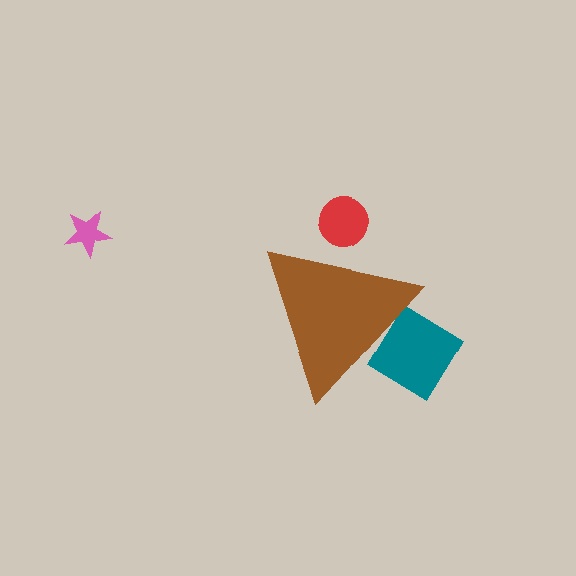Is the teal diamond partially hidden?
Yes, the teal diamond is partially hidden behind the brown triangle.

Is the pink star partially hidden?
No, the pink star is fully visible.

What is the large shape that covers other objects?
A brown triangle.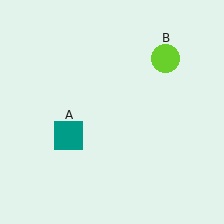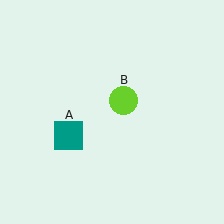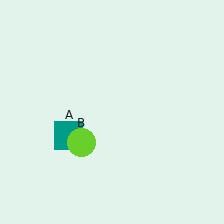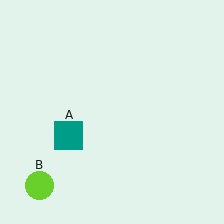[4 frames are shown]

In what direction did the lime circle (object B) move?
The lime circle (object B) moved down and to the left.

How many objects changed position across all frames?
1 object changed position: lime circle (object B).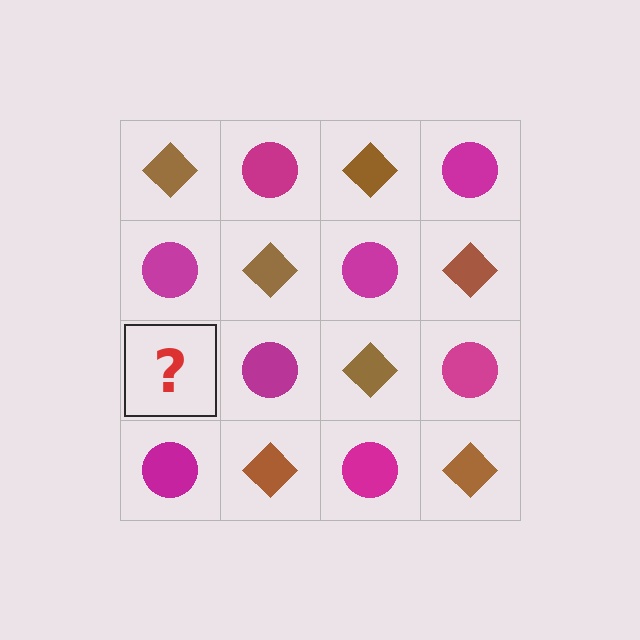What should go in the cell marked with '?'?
The missing cell should contain a brown diamond.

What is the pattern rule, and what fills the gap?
The rule is that it alternates brown diamond and magenta circle in a checkerboard pattern. The gap should be filled with a brown diamond.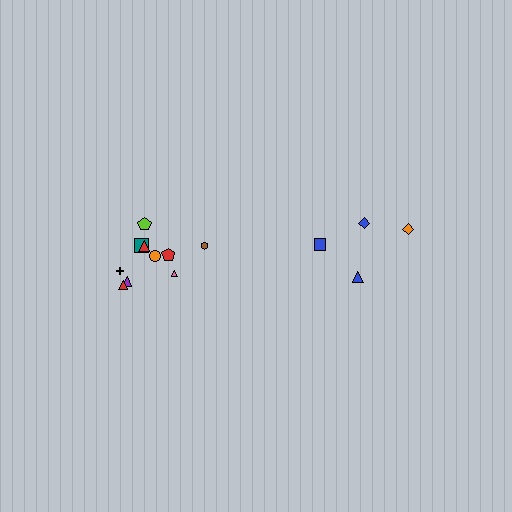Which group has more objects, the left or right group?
The left group.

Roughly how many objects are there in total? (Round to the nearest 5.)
Roughly 15 objects in total.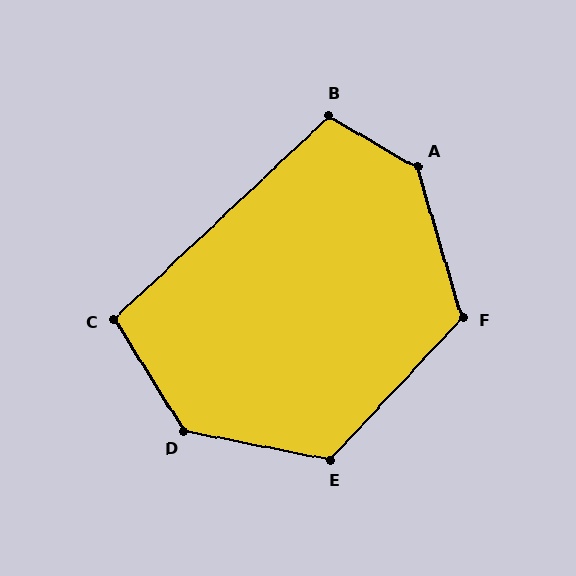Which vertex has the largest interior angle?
A, at approximately 137 degrees.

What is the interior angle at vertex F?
Approximately 120 degrees (obtuse).